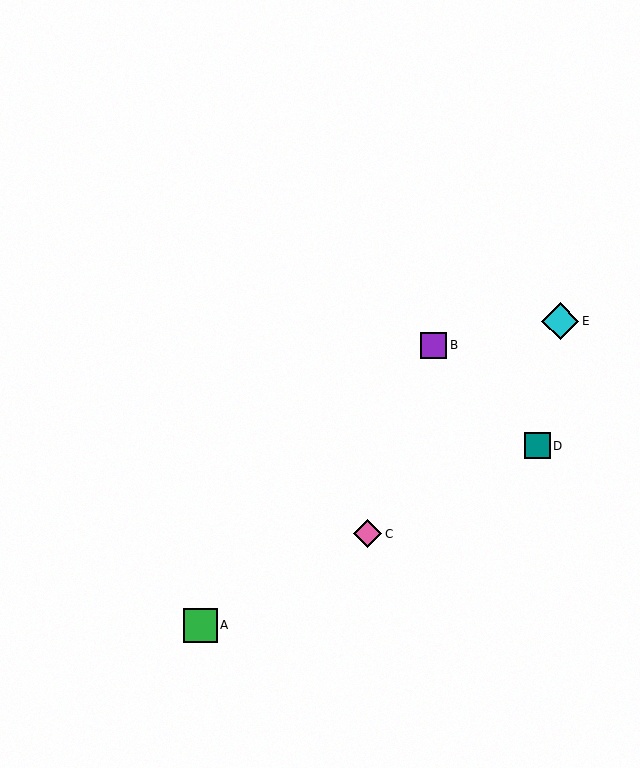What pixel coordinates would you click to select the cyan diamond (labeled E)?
Click at (560, 321) to select the cyan diamond E.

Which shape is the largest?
The cyan diamond (labeled E) is the largest.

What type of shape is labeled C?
Shape C is a pink diamond.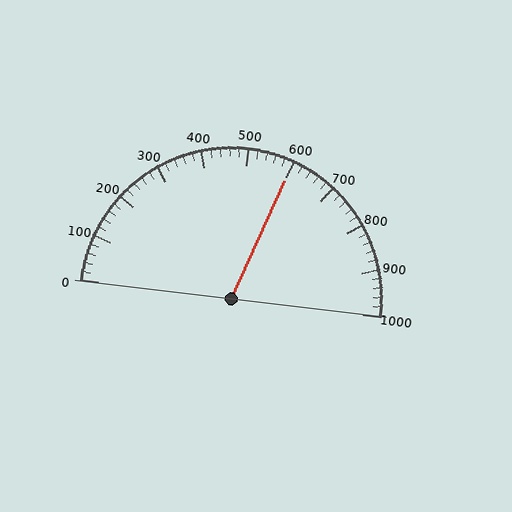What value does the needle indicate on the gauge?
The needle indicates approximately 600.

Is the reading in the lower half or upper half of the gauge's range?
The reading is in the upper half of the range (0 to 1000).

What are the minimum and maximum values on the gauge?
The gauge ranges from 0 to 1000.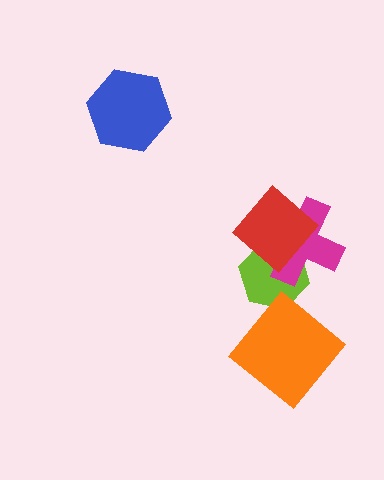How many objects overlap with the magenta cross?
2 objects overlap with the magenta cross.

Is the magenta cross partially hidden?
Yes, it is partially covered by another shape.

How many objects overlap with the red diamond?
2 objects overlap with the red diamond.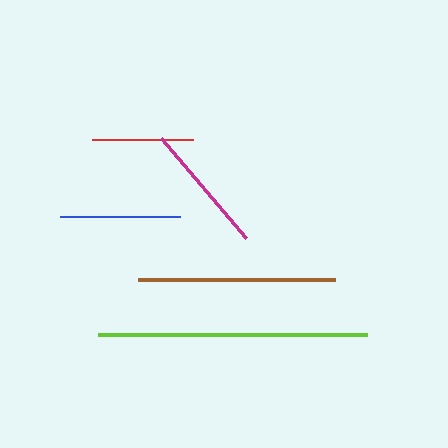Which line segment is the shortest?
The red line is the shortest at approximately 101 pixels.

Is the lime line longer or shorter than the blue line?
The lime line is longer than the blue line.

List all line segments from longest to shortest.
From longest to shortest: lime, brown, magenta, blue, red.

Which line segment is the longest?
The lime line is the longest at approximately 269 pixels.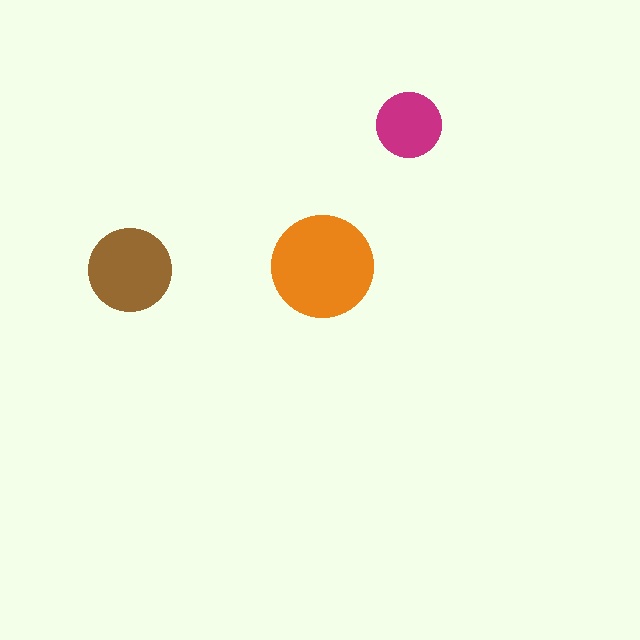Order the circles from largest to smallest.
the orange one, the brown one, the magenta one.